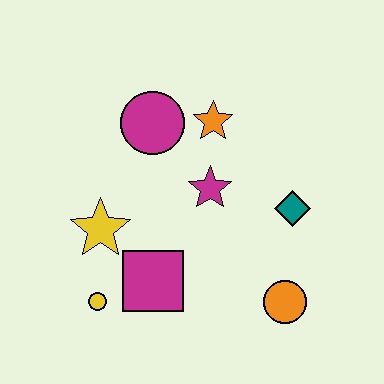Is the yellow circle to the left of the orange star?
Yes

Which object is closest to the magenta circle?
The orange star is closest to the magenta circle.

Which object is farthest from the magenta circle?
The orange circle is farthest from the magenta circle.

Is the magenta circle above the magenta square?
Yes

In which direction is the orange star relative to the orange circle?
The orange star is above the orange circle.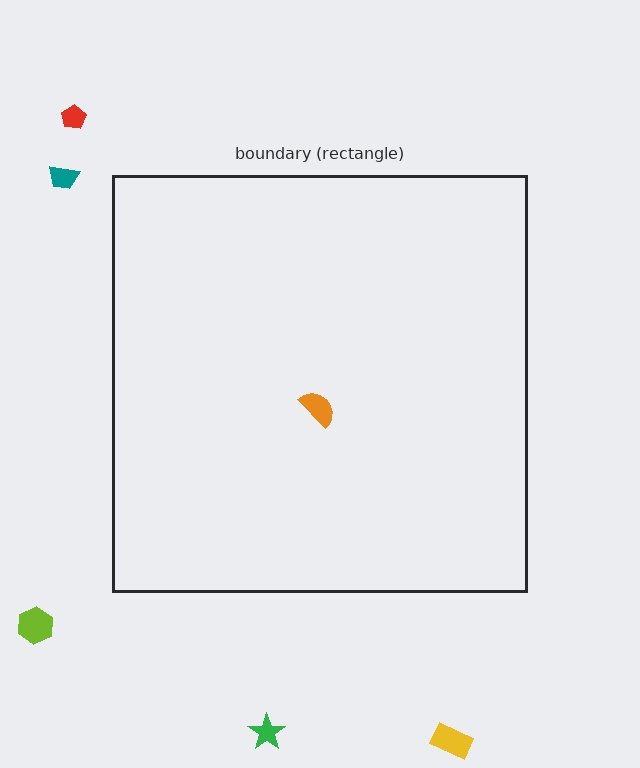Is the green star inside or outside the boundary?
Outside.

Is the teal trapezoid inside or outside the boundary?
Outside.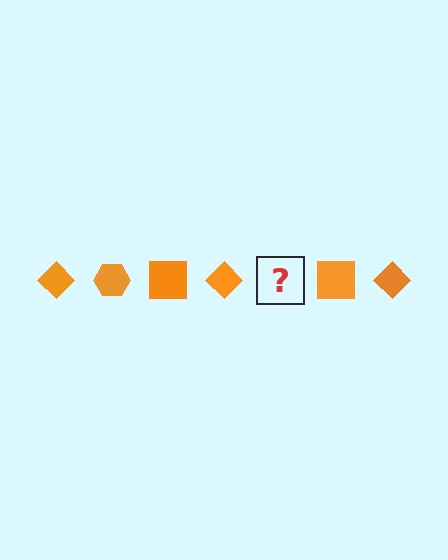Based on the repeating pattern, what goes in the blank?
The blank should be an orange hexagon.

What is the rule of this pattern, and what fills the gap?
The rule is that the pattern cycles through diamond, hexagon, square shapes in orange. The gap should be filled with an orange hexagon.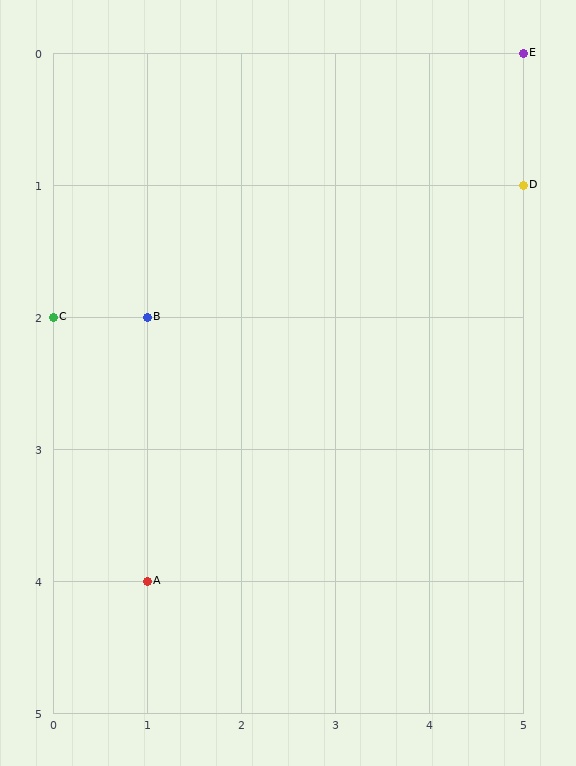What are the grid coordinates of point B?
Point B is at grid coordinates (1, 2).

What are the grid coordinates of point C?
Point C is at grid coordinates (0, 2).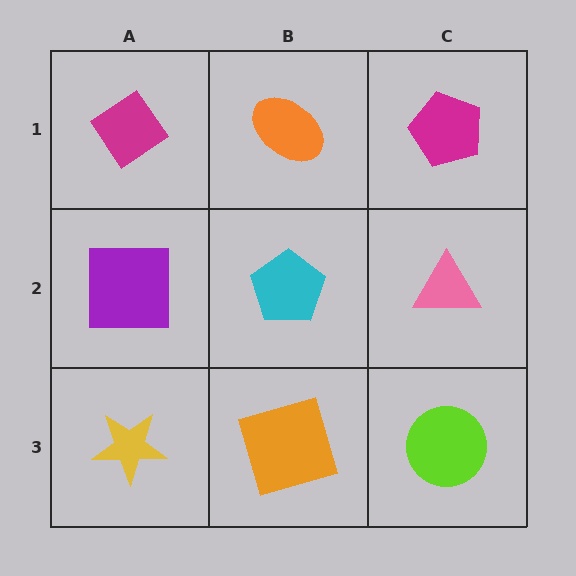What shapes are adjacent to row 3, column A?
A purple square (row 2, column A), an orange square (row 3, column B).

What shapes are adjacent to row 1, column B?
A cyan pentagon (row 2, column B), a magenta diamond (row 1, column A), a magenta pentagon (row 1, column C).